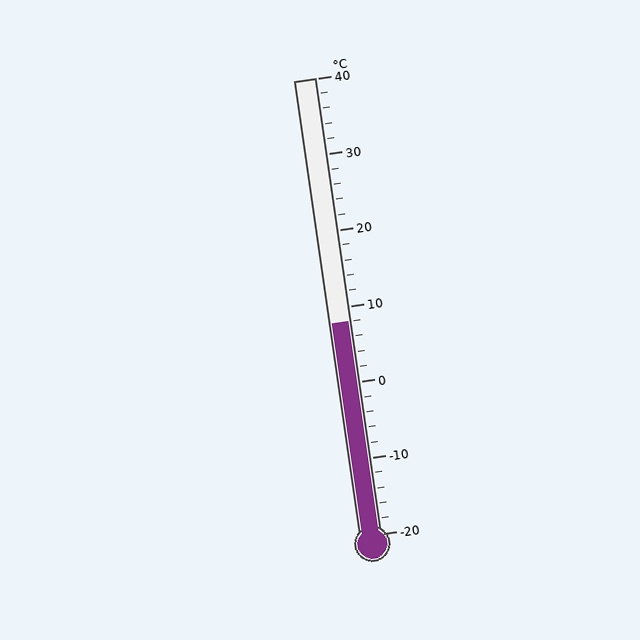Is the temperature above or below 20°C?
The temperature is below 20°C.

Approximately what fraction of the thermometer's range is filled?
The thermometer is filled to approximately 45% of its range.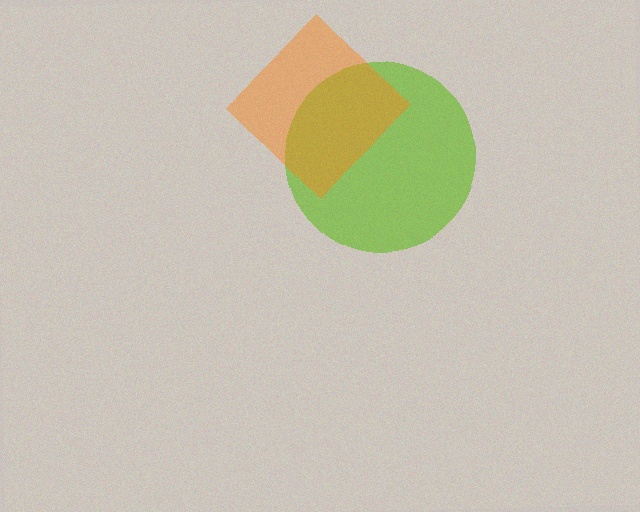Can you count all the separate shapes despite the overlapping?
Yes, there are 2 separate shapes.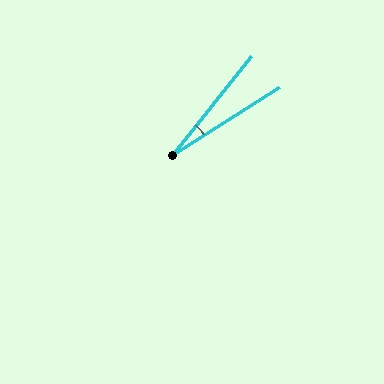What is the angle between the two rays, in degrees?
Approximately 19 degrees.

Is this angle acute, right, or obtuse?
It is acute.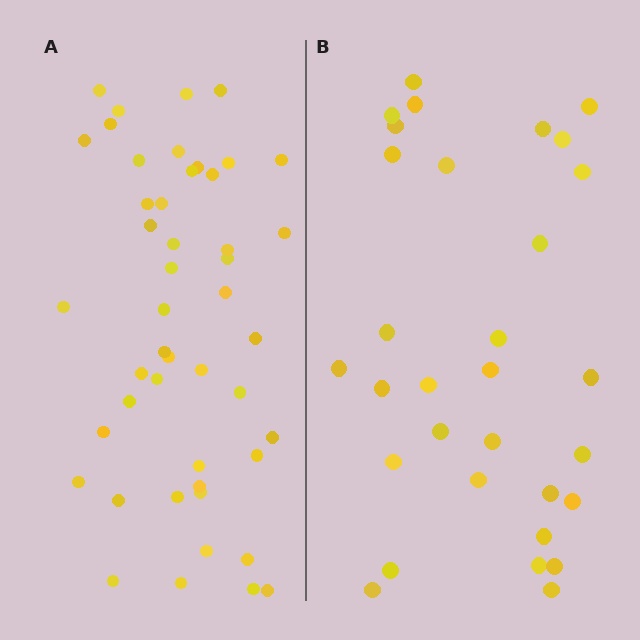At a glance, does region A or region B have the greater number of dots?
Region A (the left region) has more dots.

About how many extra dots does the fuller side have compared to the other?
Region A has approximately 15 more dots than region B.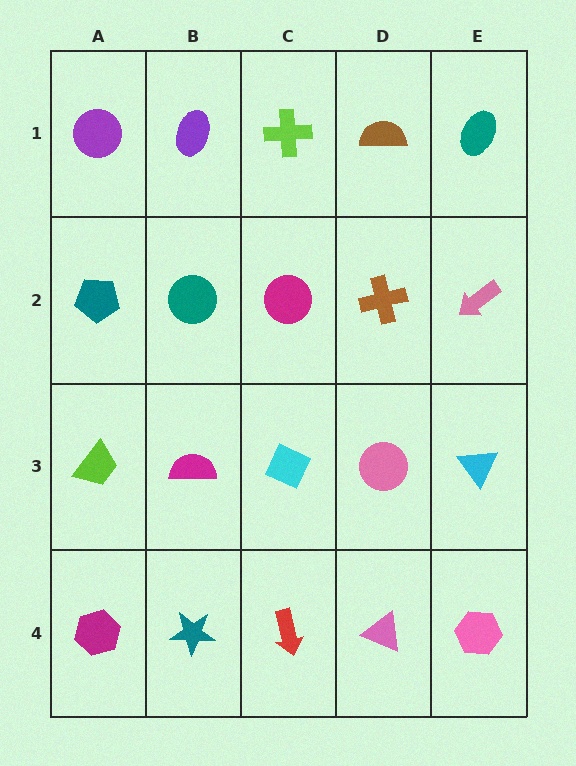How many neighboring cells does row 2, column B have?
4.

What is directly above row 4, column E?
A cyan triangle.